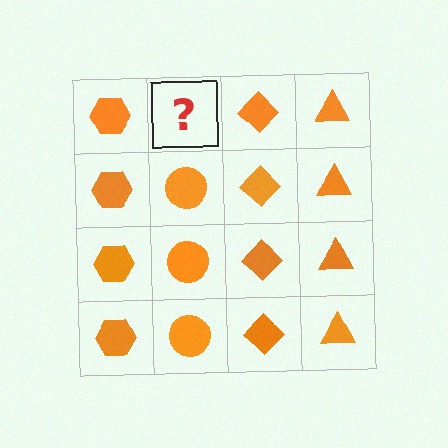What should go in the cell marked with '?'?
The missing cell should contain an orange circle.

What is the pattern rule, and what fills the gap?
The rule is that each column has a consistent shape. The gap should be filled with an orange circle.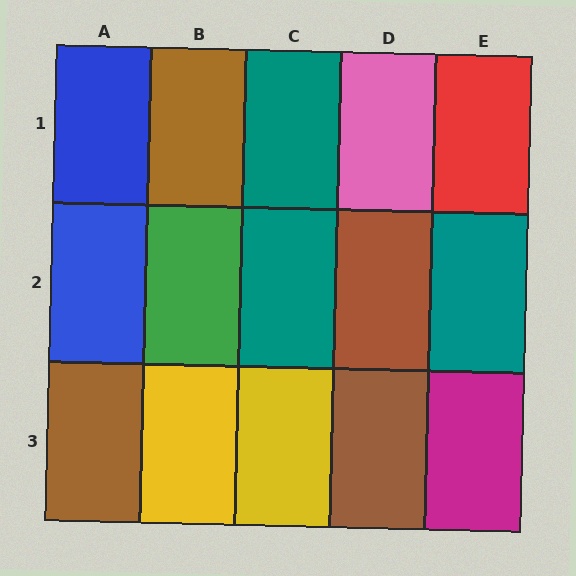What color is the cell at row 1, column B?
Brown.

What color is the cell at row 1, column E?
Red.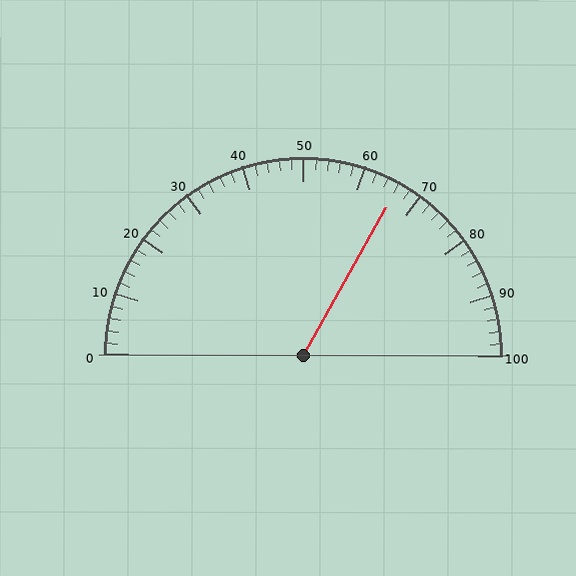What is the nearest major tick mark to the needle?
The nearest major tick mark is 70.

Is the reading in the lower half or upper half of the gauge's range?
The reading is in the upper half of the range (0 to 100).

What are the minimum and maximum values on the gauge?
The gauge ranges from 0 to 100.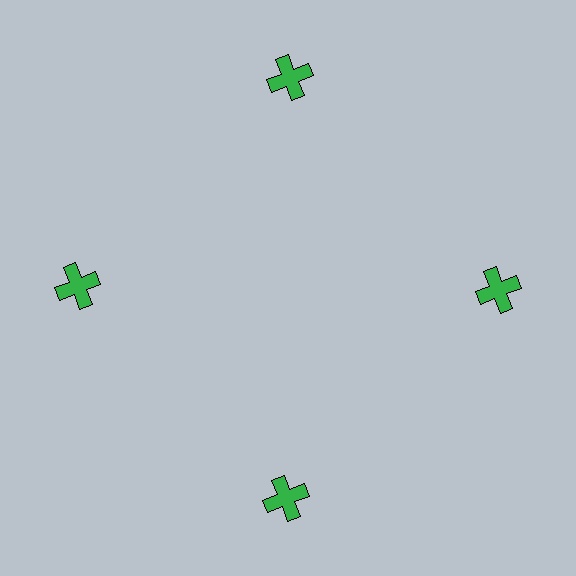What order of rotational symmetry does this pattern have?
This pattern has 4-fold rotational symmetry.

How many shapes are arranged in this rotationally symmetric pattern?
There are 4 shapes, arranged in 4 groups of 1.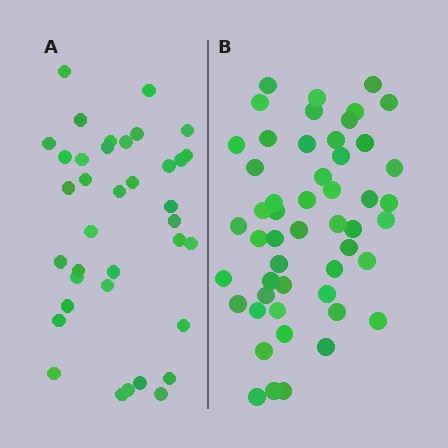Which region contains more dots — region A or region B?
Region B (the right region) has more dots.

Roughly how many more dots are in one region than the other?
Region B has approximately 15 more dots than region A.